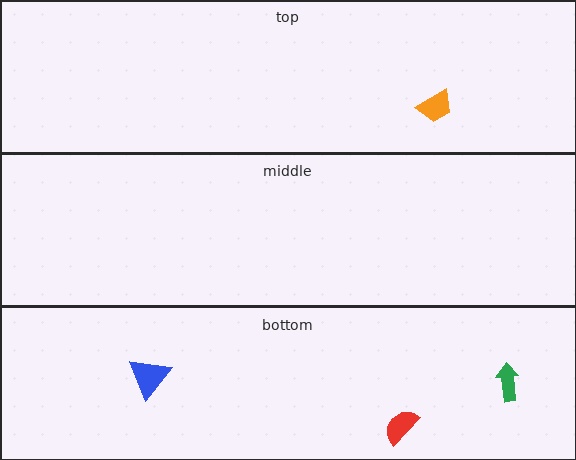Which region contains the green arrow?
The bottom region.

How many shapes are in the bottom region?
3.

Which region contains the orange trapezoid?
The top region.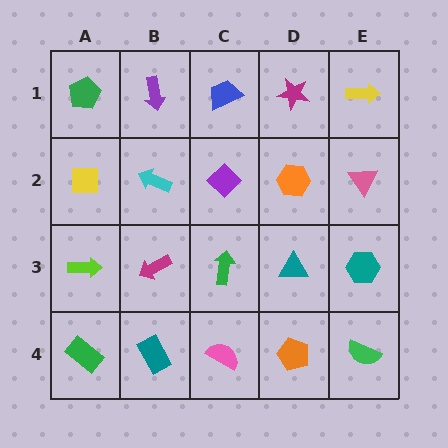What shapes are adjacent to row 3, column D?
An orange hexagon (row 2, column D), an orange pentagon (row 4, column D), a green arrow (row 3, column C), a teal hexagon (row 3, column E).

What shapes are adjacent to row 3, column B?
A cyan arrow (row 2, column B), a teal rectangle (row 4, column B), a lime arrow (row 3, column A), a green arrow (row 3, column C).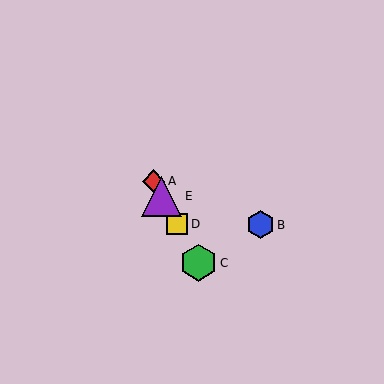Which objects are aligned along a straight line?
Objects A, C, D, E are aligned along a straight line.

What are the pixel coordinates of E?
Object E is at (162, 196).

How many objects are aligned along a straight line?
4 objects (A, C, D, E) are aligned along a straight line.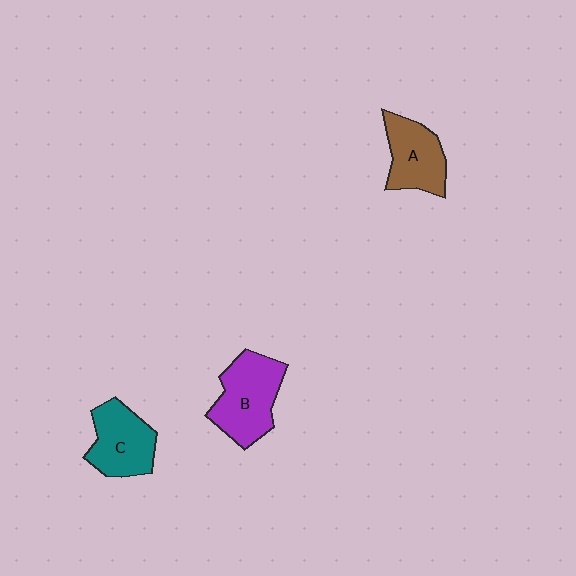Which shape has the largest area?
Shape B (purple).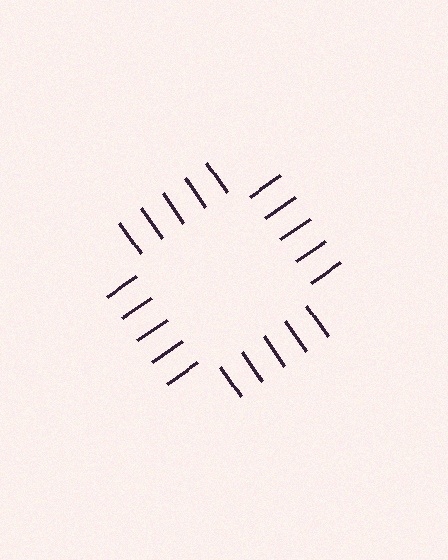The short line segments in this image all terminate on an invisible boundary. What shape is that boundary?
An illusory square — the line segments terminate on its edges but no continuous stroke is drawn.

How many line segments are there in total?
20 — 5 along each of the 4 edges.